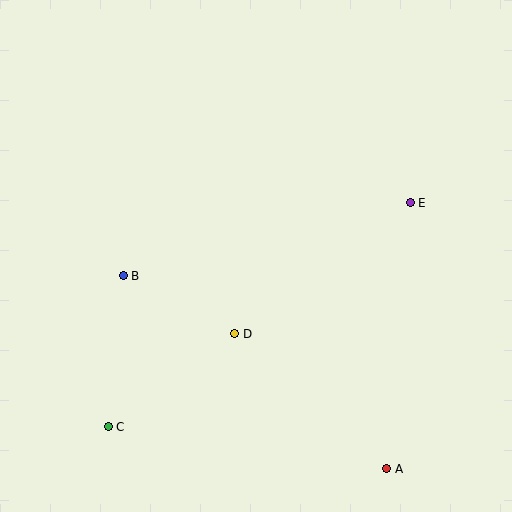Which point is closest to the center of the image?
Point D at (235, 334) is closest to the center.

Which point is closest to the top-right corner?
Point E is closest to the top-right corner.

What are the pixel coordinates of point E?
Point E is at (410, 203).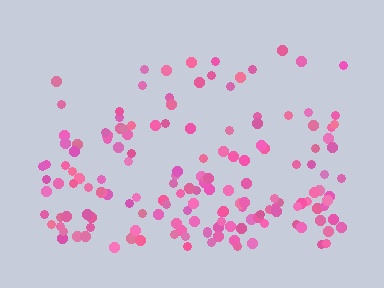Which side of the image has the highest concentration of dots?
The bottom.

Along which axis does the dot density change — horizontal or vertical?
Vertical.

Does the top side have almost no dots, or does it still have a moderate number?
Still a moderate number, just noticeably fewer than the bottom.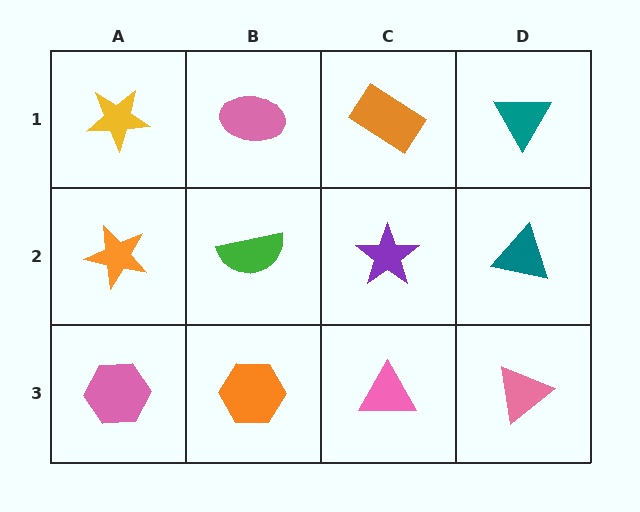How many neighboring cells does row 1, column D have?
2.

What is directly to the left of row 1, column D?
An orange rectangle.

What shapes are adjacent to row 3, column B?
A green semicircle (row 2, column B), a pink hexagon (row 3, column A), a pink triangle (row 3, column C).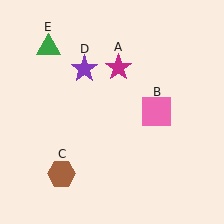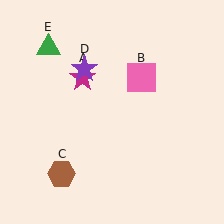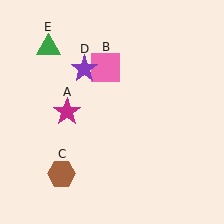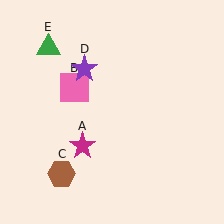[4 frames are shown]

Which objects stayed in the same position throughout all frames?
Brown hexagon (object C) and purple star (object D) and green triangle (object E) remained stationary.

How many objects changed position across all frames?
2 objects changed position: magenta star (object A), pink square (object B).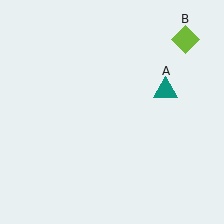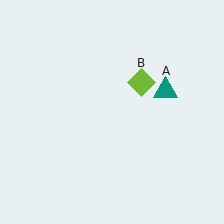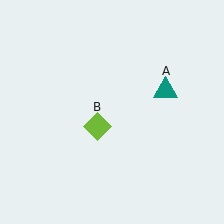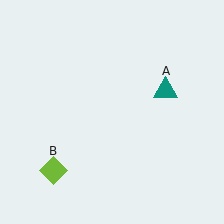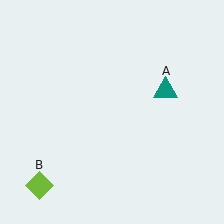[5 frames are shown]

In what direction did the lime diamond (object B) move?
The lime diamond (object B) moved down and to the left.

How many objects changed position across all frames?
1 object changed position: lime diamond (object B).